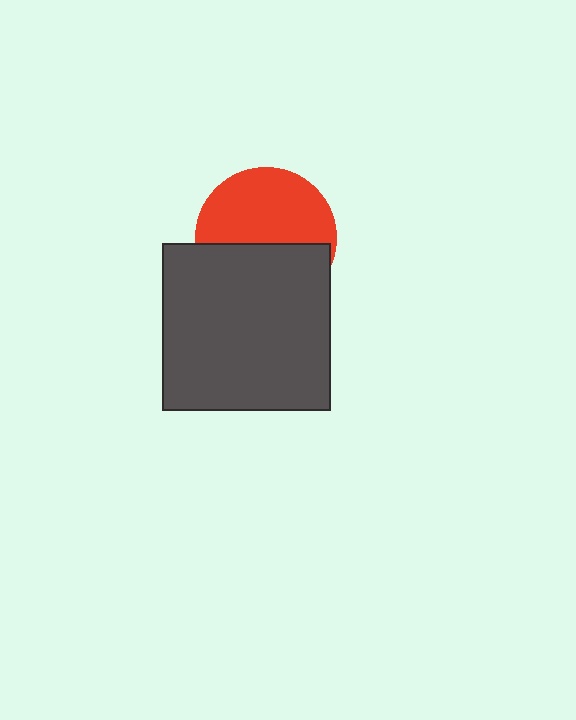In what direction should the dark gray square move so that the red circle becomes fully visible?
The dark gray square should move down. That is the shortest direction to clear the overlap and leave the red circle fully visible.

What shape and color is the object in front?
The object in front is a dark gray square.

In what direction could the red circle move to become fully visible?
The red circle could move up. That would shift it out from behind the dark gray square entirely.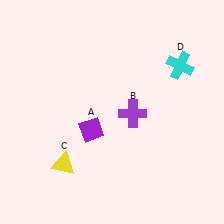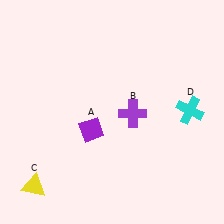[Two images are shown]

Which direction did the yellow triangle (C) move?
The yellow triangle (C) moved left.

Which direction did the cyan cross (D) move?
The cyan cross (D) moved down.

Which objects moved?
The objects that moved are: the yellow triangle (C), the cyan cross (D).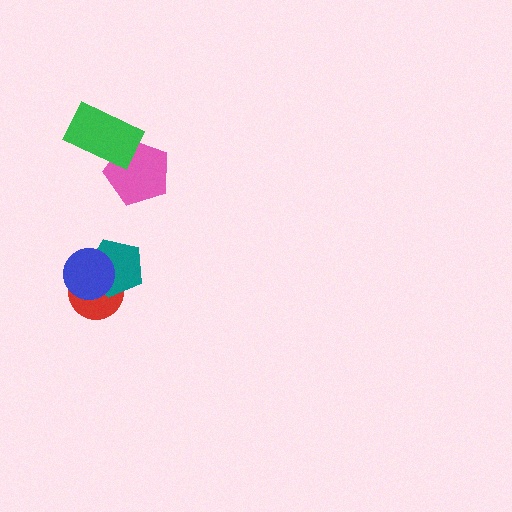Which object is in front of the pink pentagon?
The green rectangle is in front of the pink pentagon.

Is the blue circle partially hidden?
No, no other shape covers it.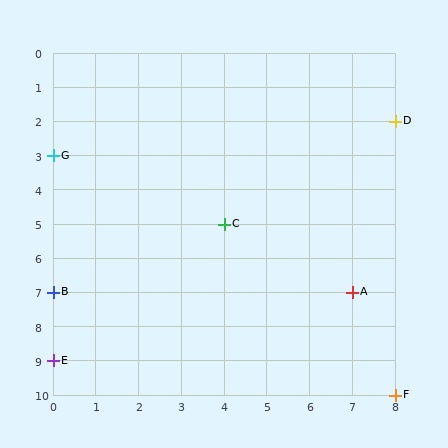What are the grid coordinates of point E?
Point E is at grid coordinates (0, 9).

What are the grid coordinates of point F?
Point F is at grid coordinates (8, 10).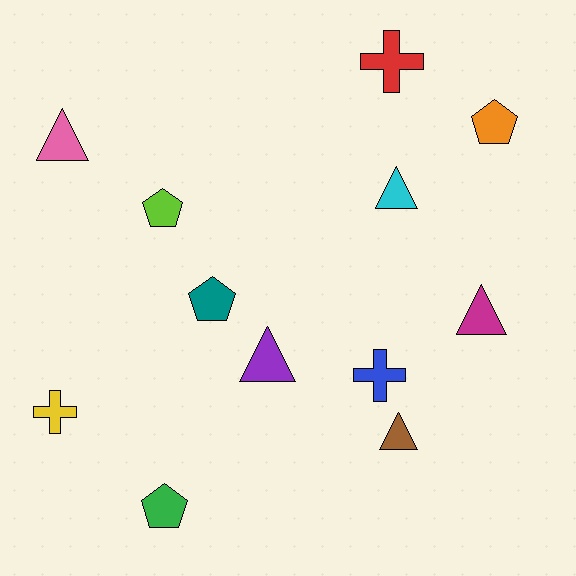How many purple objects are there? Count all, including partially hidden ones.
There is 1 purple object.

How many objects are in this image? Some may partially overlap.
There are 12 objects.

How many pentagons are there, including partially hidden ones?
There are 4 pentagons.